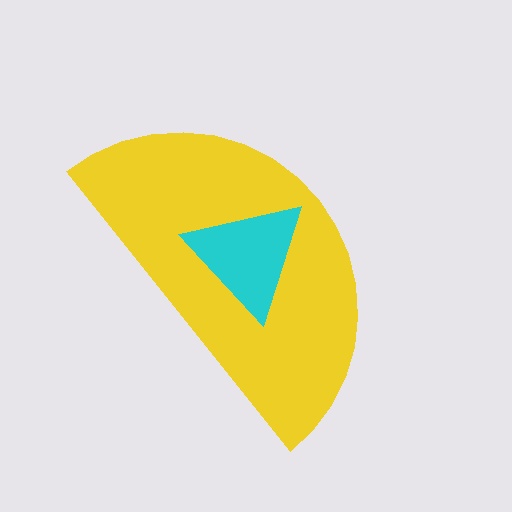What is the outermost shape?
The yellow semicircle.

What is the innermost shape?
The cyan triangle.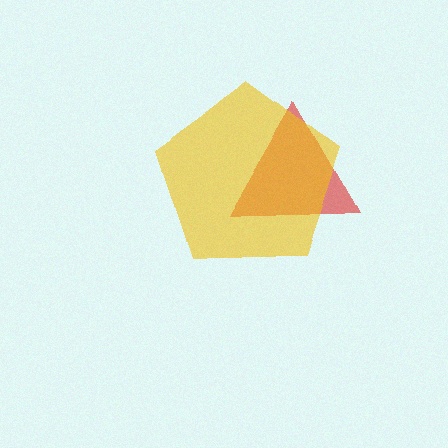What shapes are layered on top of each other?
The layered shapes are: a red triangle, a yellow pentagon.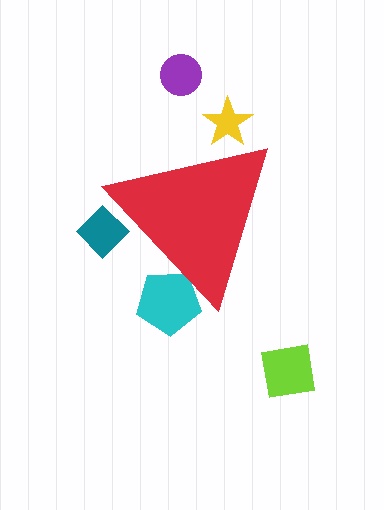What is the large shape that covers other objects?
A red triangle.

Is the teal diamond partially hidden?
Yes, the teal diamond is partially hidden behind the red triangle.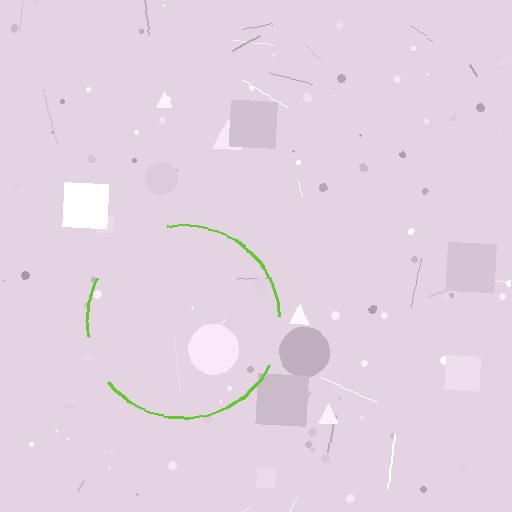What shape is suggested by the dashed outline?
The dashed outline suggests a circle.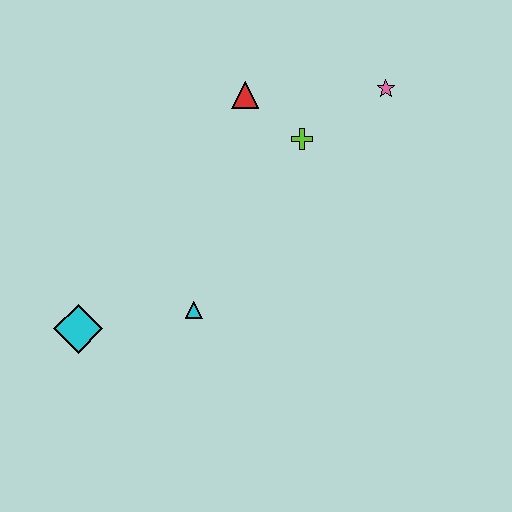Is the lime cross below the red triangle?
Yes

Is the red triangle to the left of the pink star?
Yes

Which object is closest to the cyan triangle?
The cyan diamond is closest to the cyan triangle.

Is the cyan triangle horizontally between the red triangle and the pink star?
No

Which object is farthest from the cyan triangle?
The pink star is farthest from the cyan triangle.